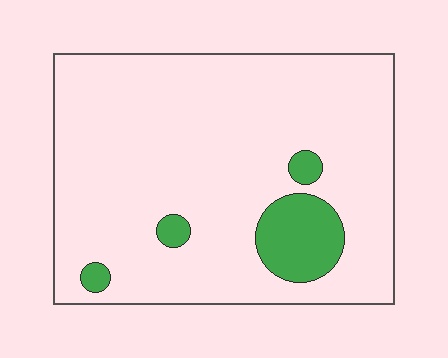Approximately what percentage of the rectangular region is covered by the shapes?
Approximately 10%.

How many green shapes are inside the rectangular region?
4.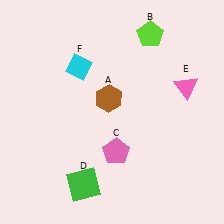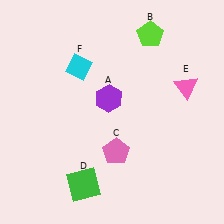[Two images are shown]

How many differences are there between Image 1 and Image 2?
There is 1 difference between the two images.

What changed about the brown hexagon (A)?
In Image 1, A is brown. In Image 2, it changed to purple.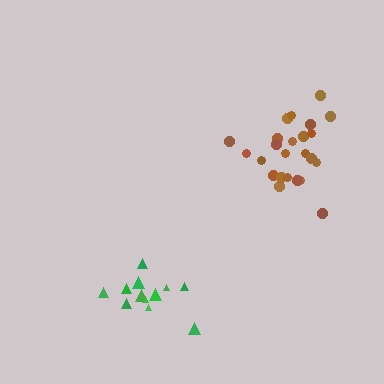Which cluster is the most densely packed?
Brown.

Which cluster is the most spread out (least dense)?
Green.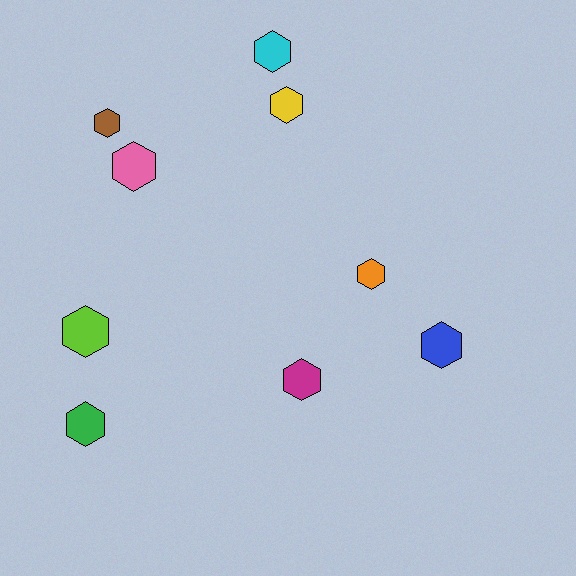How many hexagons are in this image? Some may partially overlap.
There are 9 hexagons.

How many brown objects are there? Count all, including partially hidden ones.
There is 1 brown object.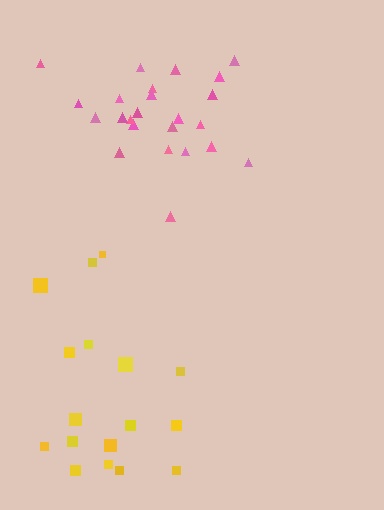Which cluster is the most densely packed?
Pink.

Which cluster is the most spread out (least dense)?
Yellow.